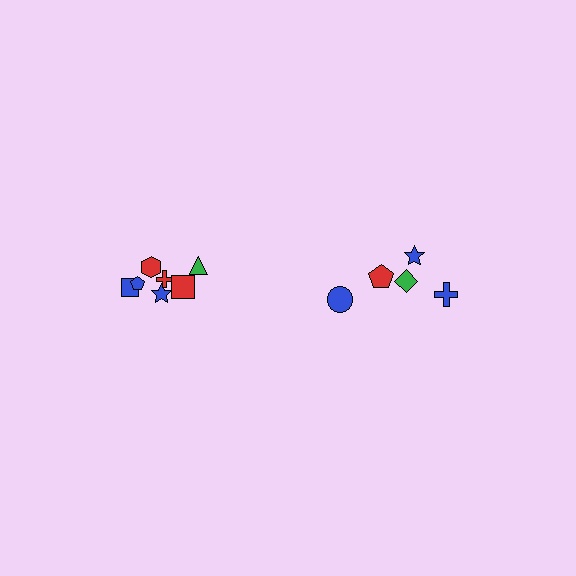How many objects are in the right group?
There are 5 objects.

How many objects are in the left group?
There are 8 objects.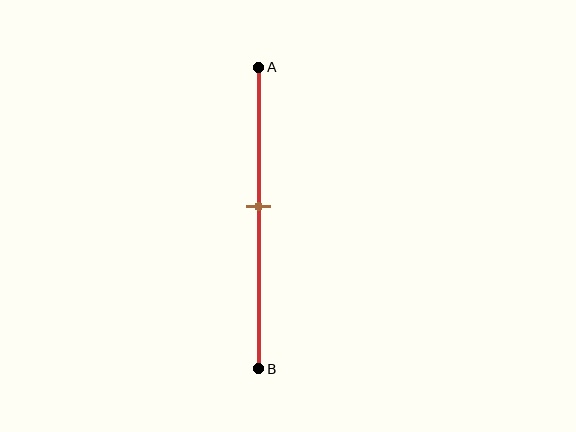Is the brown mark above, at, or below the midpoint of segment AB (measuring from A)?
The brown mark is above the midpoint of segment AB.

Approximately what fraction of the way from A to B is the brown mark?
The brown mark is approximately 45% of the way from A to B.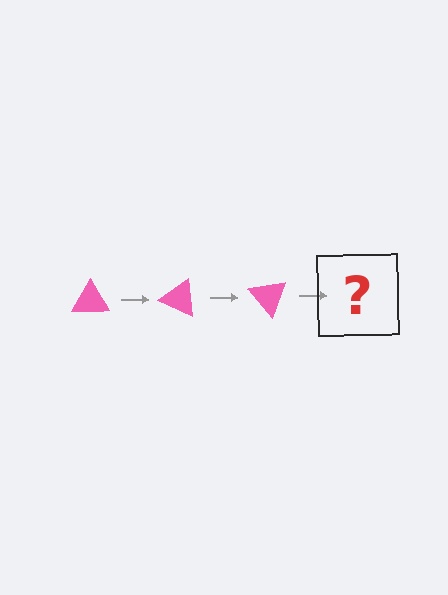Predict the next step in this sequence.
The next step is a pink triangle rotated 75 degrees.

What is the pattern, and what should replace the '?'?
The pattern is that the triangle rotates 25 degrees each step. The '?' should be a pink triangle rotated 75 degrees.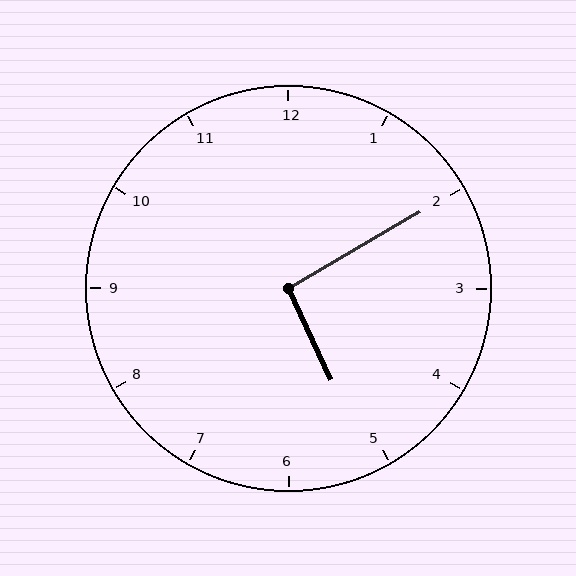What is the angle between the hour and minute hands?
Approximately 95 degrees.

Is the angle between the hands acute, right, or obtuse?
It is right.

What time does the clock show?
5:10.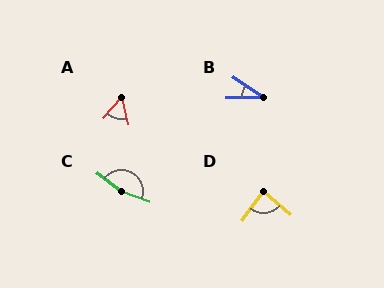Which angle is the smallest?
B, at approximately 36 degrees.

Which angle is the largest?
C, at approximately 163 degrees.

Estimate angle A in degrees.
Approximately 54 degrees.